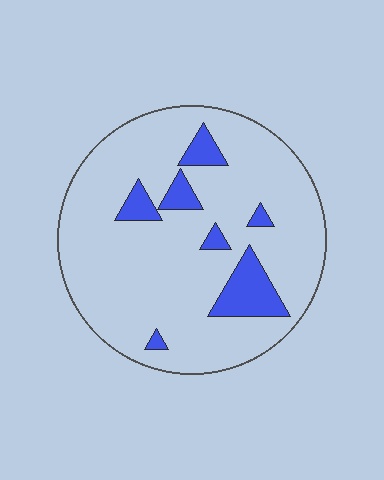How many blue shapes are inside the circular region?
7.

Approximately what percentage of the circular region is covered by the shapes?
Approximately 15%.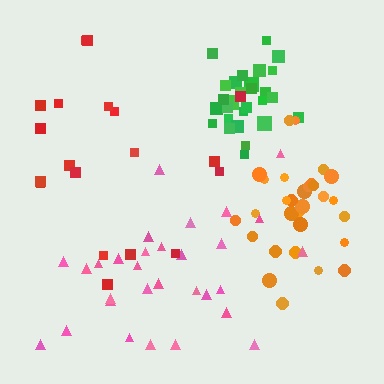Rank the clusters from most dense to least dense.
green, orange, pink, red.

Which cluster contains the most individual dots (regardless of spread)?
Orange (31).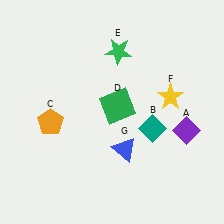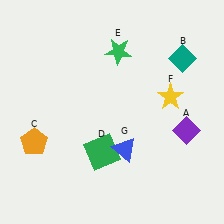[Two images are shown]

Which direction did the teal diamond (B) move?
The teal diamond (B) moved up.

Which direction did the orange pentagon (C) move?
The orange pentagon (C) moved down.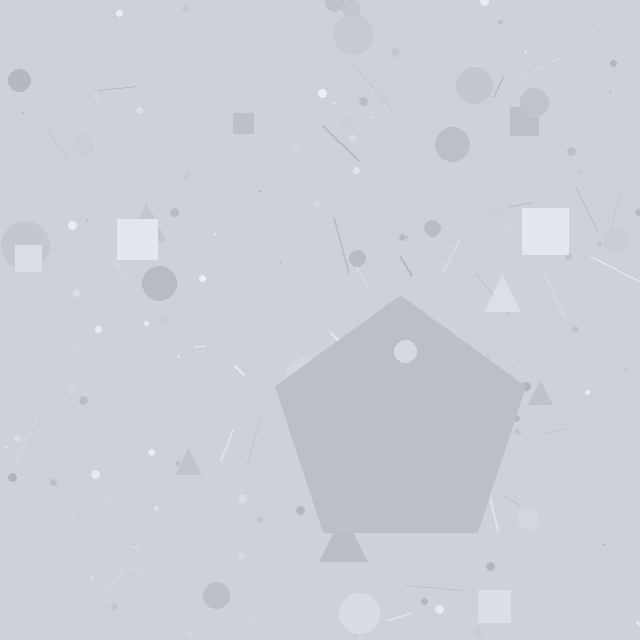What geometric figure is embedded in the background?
A pentagon is embedded in the background.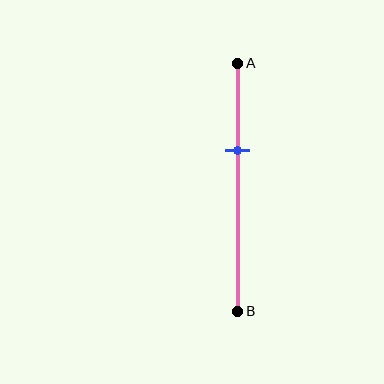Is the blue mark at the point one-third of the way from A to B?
Yes, the mark is approximately at the one-third point.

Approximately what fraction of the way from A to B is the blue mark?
The blue mark is approximately 35% of the way from A to B.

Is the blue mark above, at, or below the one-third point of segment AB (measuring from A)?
The blue mark is approximately at the one-third point of segment AB.